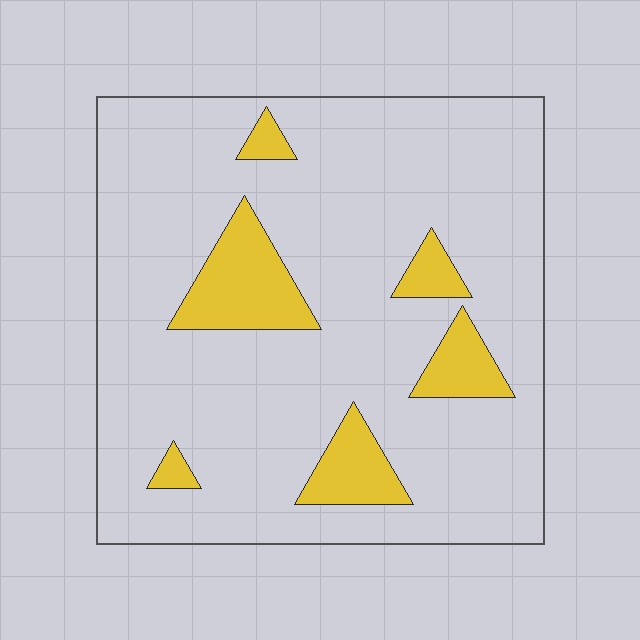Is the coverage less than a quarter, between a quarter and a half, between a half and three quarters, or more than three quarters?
Less than a quarter.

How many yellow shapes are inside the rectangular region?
6.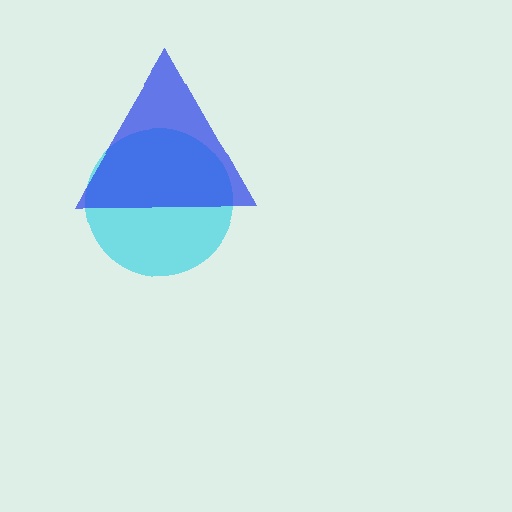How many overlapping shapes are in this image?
There are 2 overlapping shapes in the image.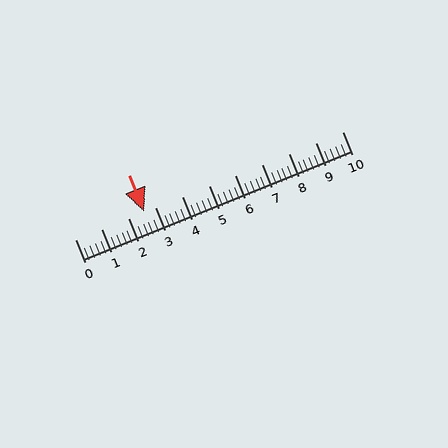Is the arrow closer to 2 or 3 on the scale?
The arrow is closer to 3.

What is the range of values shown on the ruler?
The ruler shows values from 0 to 10.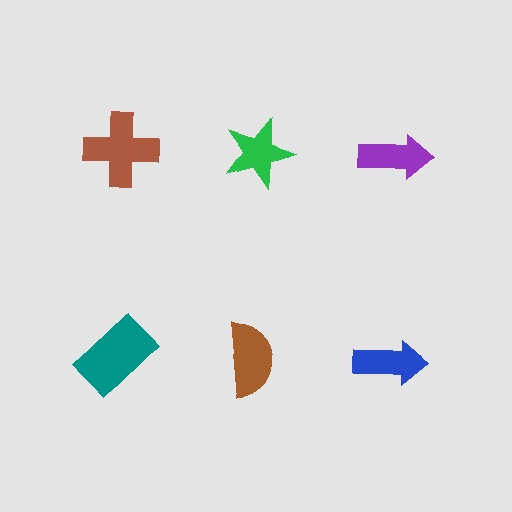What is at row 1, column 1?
A brown cross.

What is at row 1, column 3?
A purple arrow.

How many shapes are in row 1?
3 shapes.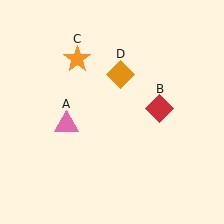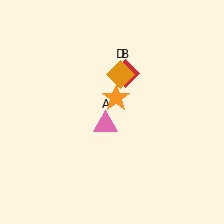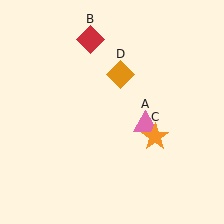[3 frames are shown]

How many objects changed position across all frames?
3 objects changed position: pink triangle (object A), red diamond (object B), orange star (object C).